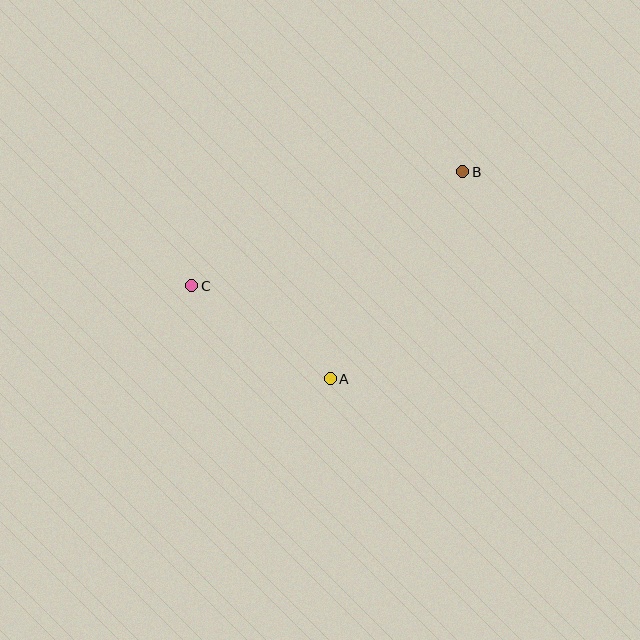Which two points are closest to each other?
Points A and C are closest to each other.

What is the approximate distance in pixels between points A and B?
The distance between A and B is approximately 246 pixels.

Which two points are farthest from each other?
Points B and C are farthest from each other.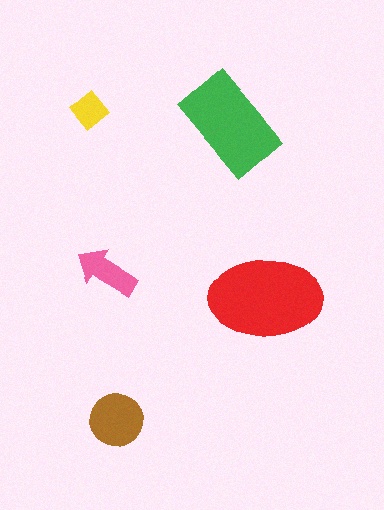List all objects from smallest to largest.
The yellow diamond, the pink arrow, the brown circle, the green rectangle, the red ellipse.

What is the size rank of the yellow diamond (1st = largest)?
5th.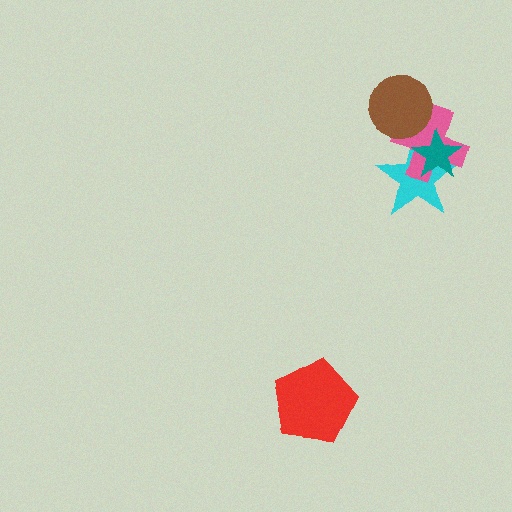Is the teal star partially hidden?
No, no other shape covers it.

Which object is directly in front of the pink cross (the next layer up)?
The brown circle is directly in front of the pink cross.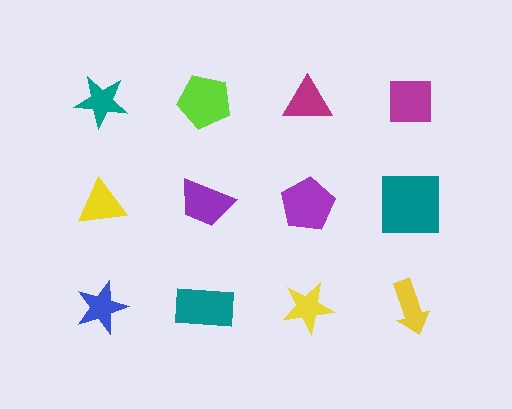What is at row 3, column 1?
A blue star.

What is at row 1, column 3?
A magenta triangle.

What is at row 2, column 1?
A yellow triangle.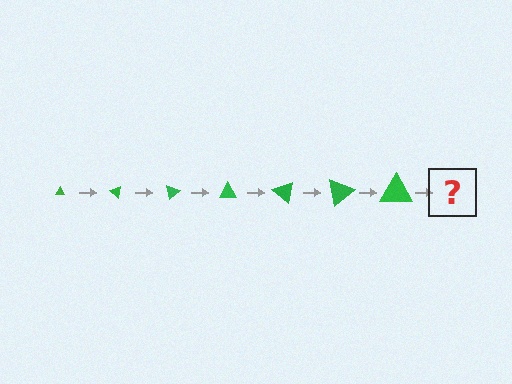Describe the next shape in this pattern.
It should be a triangle, larger than the previous one and rotated 280 degrees from the start.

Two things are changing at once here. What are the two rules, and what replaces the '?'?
The two rules are that the triangle grows larger each step and it rotates 40 degrees each step. The '?' should be a triangle, larger than the previous one and rotated 280 degrees from the start.